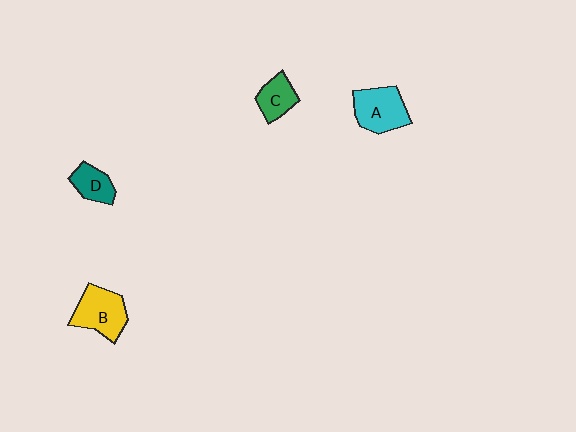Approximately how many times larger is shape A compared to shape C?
Approximately 1.6 times.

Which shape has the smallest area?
Shape D (teal).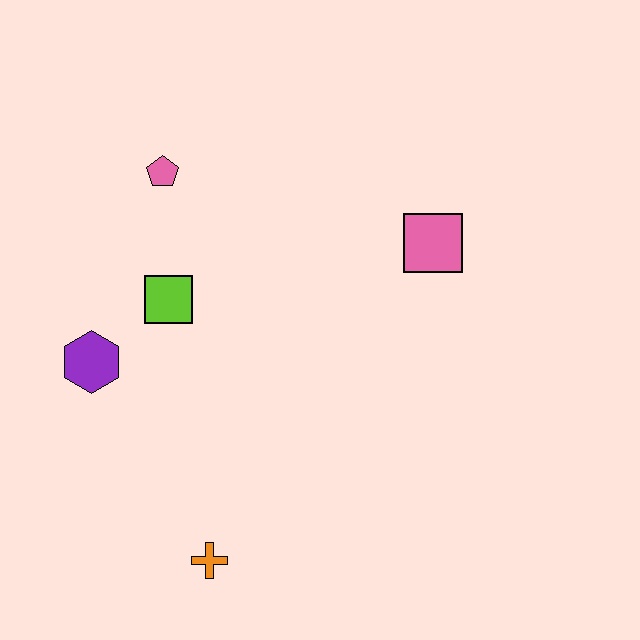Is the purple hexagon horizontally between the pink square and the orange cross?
No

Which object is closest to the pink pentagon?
The lime square is closest to the pink pentagon.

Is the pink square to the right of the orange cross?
Yes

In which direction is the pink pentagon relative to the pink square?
The pink pentagon is to the left of the pink square.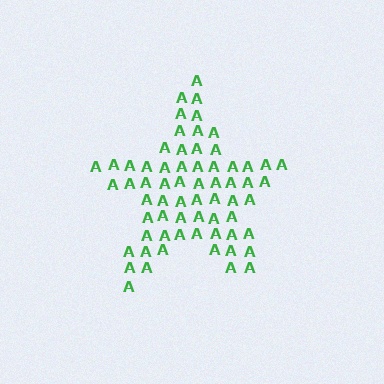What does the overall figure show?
The overall figure shows a star.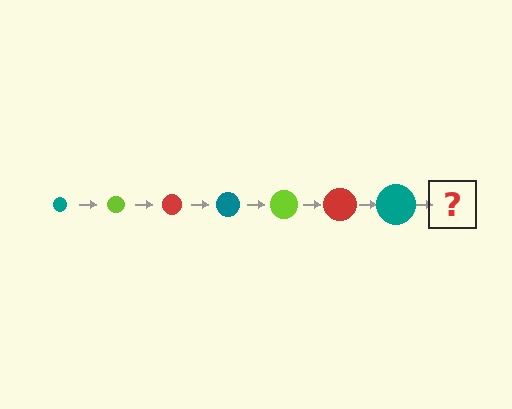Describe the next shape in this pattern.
It should be a lime circle, larger than the previous one.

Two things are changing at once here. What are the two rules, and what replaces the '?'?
The two rules are that the circle grows larger each step and the color cycles through teal, lime, and red. The '?' should be a lime circle, larger than the previous one.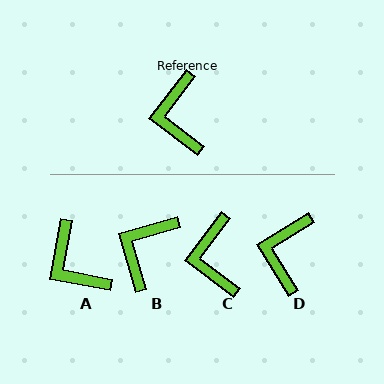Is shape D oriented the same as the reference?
No, it is off by about 21 degrees.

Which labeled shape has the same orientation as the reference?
C.